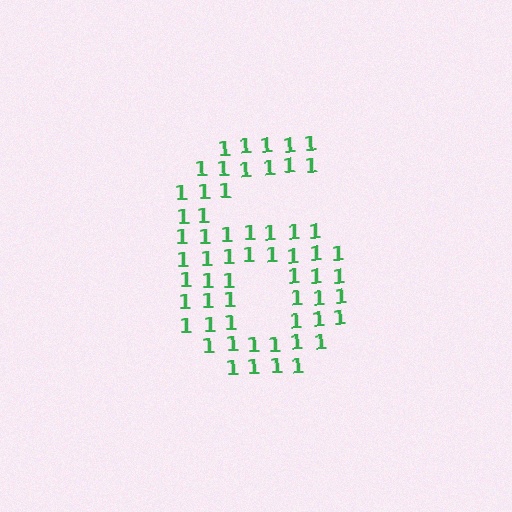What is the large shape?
The large shape is the digit 6.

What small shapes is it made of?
It is made of small digit 1's.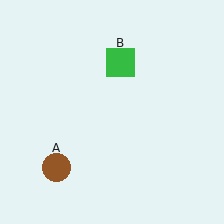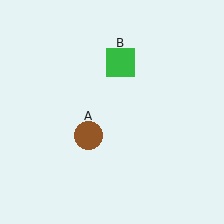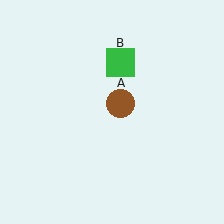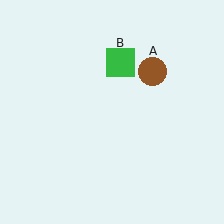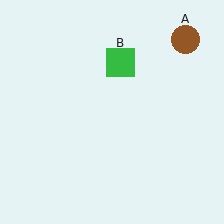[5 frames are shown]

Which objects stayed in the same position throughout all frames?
Green square (object B) remained stationary.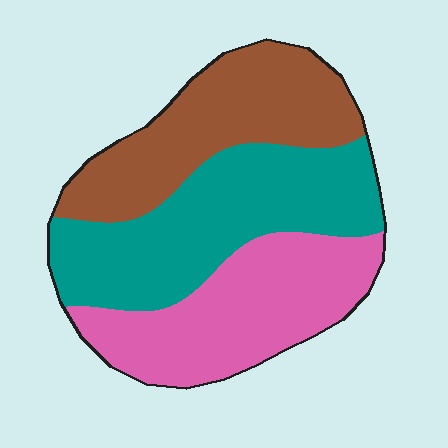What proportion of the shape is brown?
Brown takes up about one third (1/3) of the shape.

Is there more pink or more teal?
Teal.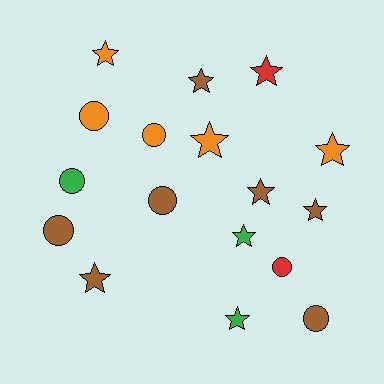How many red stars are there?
There is 1 red star.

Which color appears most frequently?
Brown, with 7 objects.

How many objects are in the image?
There are 17 objects.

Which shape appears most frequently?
Star, with 10 objects.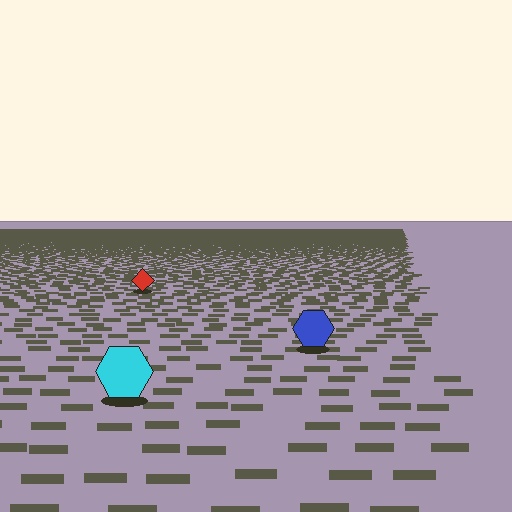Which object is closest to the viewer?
The cyan hexagon is closest. The texture marks near it are larger and more spread out.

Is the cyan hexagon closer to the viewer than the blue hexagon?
Yes. The cyan hexagon is closer — you can tell from the texture gradient: the ground texture is coarser near it.